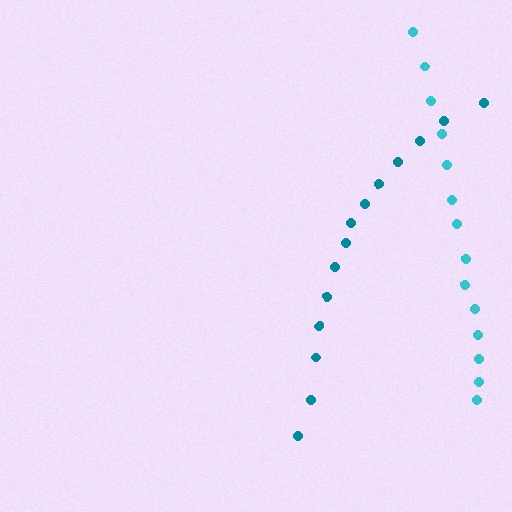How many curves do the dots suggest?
There are 2 distinct paths.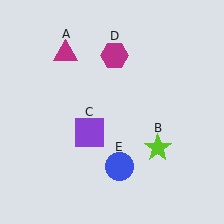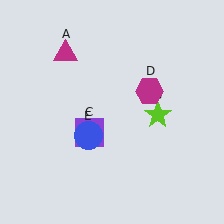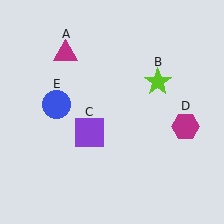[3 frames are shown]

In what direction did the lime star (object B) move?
The lime star (object B) moved up.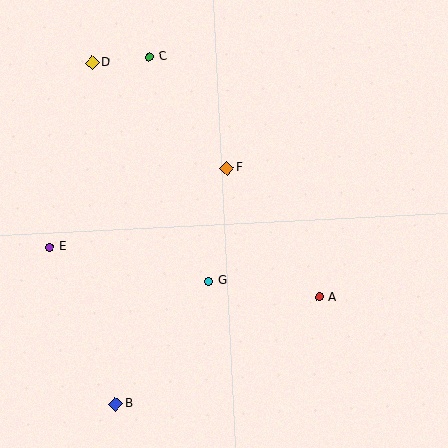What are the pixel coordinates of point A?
Point A is at (319, 297).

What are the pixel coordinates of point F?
Point F is at (227, 168).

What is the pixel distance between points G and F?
The distance between G and F is 115 pixels.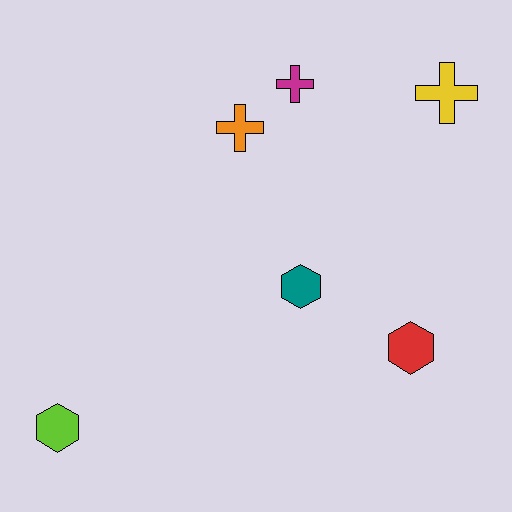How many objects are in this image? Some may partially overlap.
There are 6 objects.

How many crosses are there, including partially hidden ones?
There are 3 crosses.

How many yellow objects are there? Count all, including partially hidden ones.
There is 1 yellow object.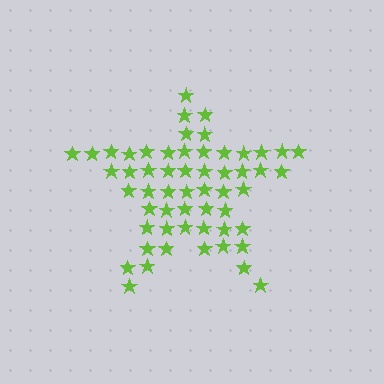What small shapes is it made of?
It is made of small stars.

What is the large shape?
The large shape is a star.